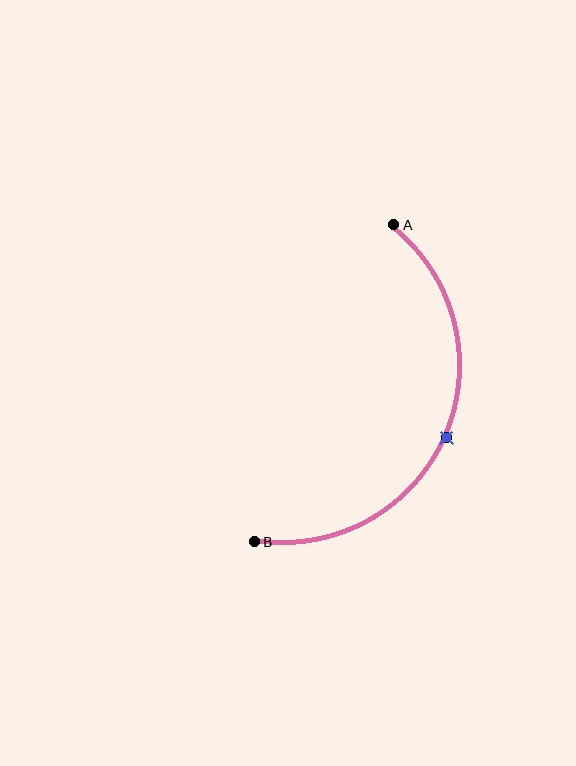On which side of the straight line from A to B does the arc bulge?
The arc bulges to the right of the straight line connecting A and B.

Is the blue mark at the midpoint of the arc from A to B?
Yes. The blue mark lies on the arc at equal arc-length from both A and B — it is the arc midpoint.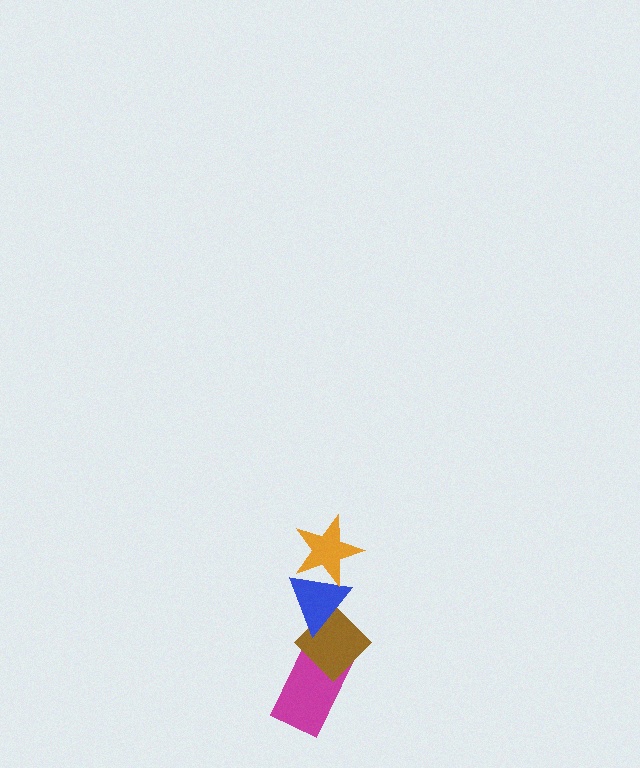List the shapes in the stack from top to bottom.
From top to bottom: the orange star, the blue triangle, the brown diamond, the magenta rectangle.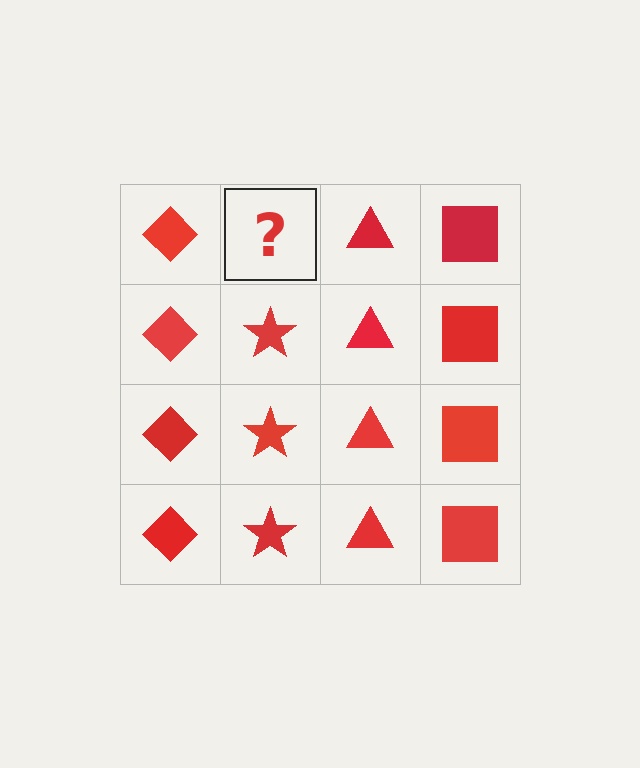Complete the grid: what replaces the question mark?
The question mark should be replaced with a red star.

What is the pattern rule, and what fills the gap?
The rule is that each column has a consistent shape. The gap should be filled with a red star.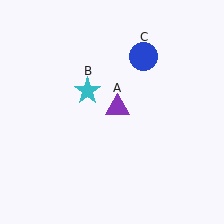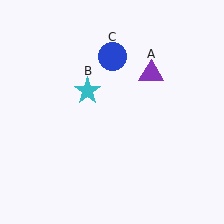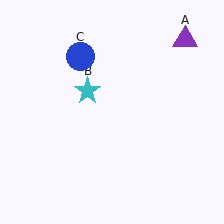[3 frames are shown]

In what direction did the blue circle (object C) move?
The blue circle (object C) moved left.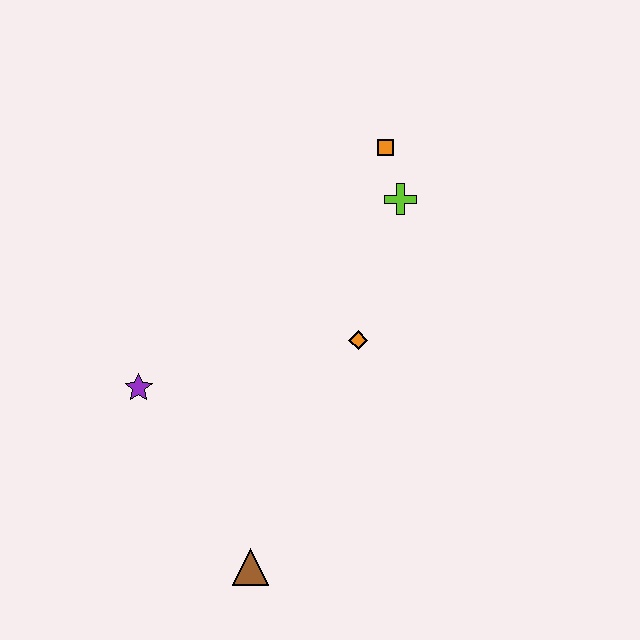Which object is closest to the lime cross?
The orange square is closest to the lime cross.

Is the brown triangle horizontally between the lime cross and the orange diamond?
No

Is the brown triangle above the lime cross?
No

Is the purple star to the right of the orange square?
No